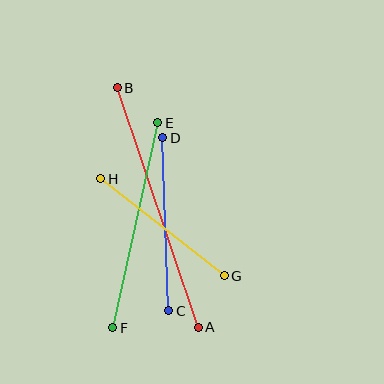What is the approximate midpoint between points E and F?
The midpoint is at approximately (135, 225) pixels.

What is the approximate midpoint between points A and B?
The midpoint is at approximately (158, 207) pixels.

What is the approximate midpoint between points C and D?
The midpoint is at approximately (166, 224) pixels.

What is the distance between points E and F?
The distance is approximately 210 pixels.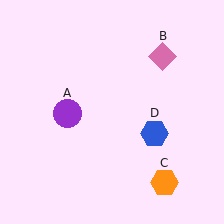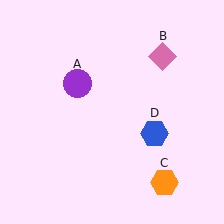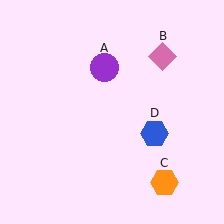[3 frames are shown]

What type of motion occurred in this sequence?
The purple circle (object A) rotated clockwise around the center of the scene.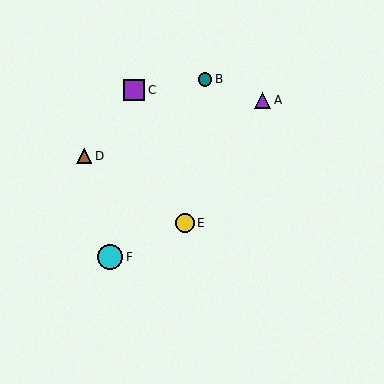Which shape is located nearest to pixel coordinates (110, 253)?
The cyan circle (labeled F) at (110, 257) is nearest to that location.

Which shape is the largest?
The cyan circle (labeled F) is the largest.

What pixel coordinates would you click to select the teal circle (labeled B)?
Click at (205, 79) to select the teal circle B.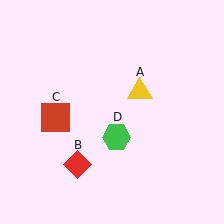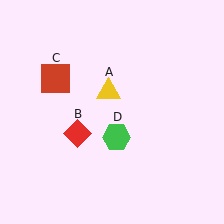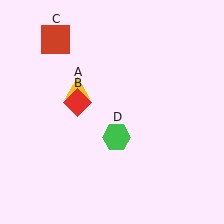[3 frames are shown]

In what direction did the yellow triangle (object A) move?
The yellow triangle (object A) moved left.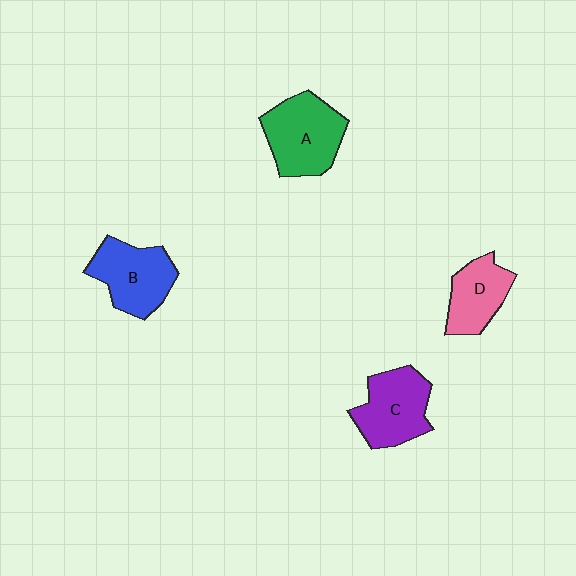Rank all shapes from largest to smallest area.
From largest to smallest: A (green), B (blue), C (purple), D (pink).